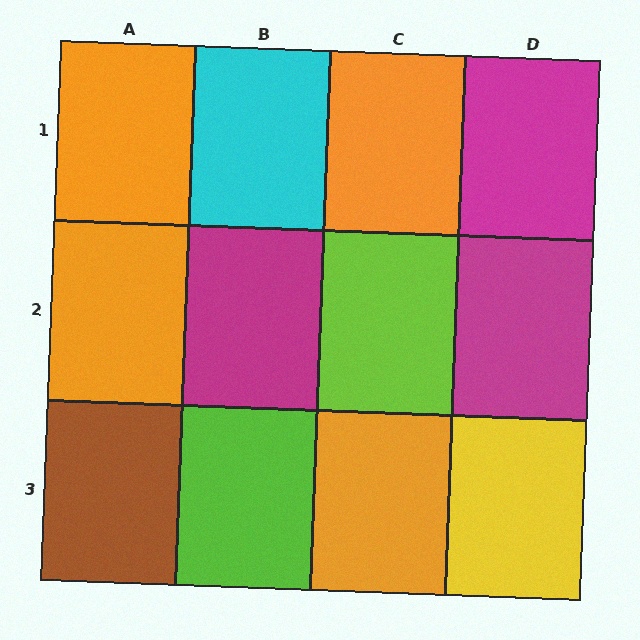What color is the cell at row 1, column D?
Magenta.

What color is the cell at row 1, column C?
Orange.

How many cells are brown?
1 cell is brown.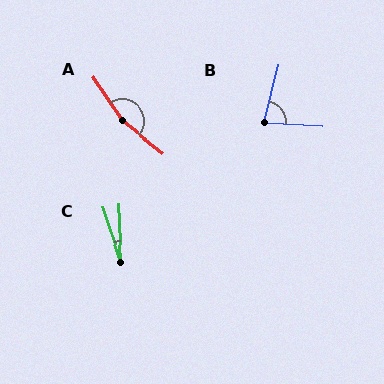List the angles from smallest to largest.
C (15°), B (80°), A (162°).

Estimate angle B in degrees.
Approximately 80 degrees.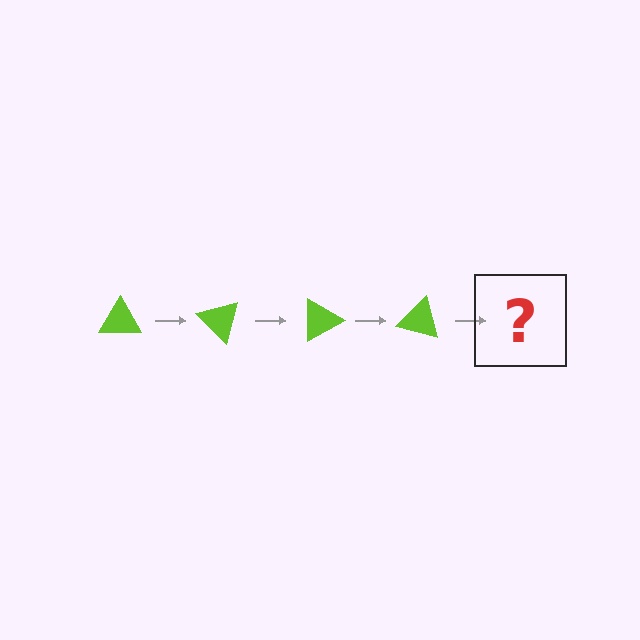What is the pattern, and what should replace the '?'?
The pattern is that the triangle rotates 45 degrees each step. The '?' should be a lime triangle rotated 180 degrees.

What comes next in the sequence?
The next element should be a lime triangle rotated 180 degrees.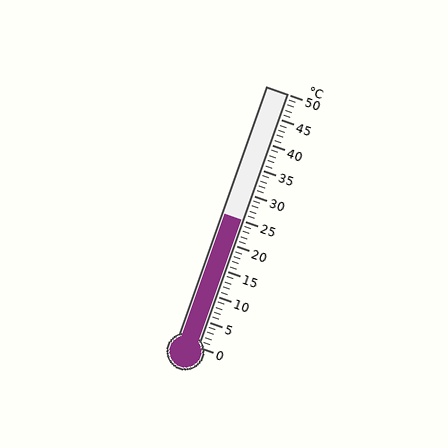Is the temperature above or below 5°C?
The temperature is above 5°C.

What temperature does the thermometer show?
The thermometer shows approximately 25°C.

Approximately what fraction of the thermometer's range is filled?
The thermometer is filled to approximately 50% of its range.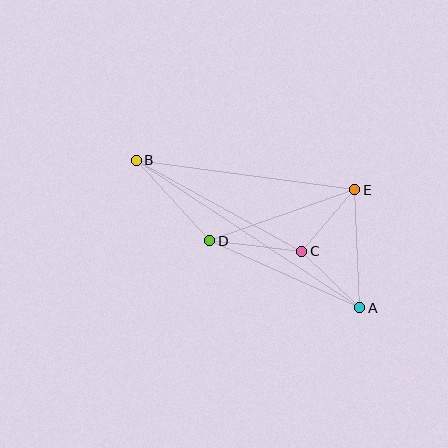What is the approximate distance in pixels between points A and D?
The distance between A and D is approximately 164 pixels.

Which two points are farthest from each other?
Points A and B are farthest from each other.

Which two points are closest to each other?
Points A and C are closest to each other.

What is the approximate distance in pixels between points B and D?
The distance between B and D is approximately 109 pixels.